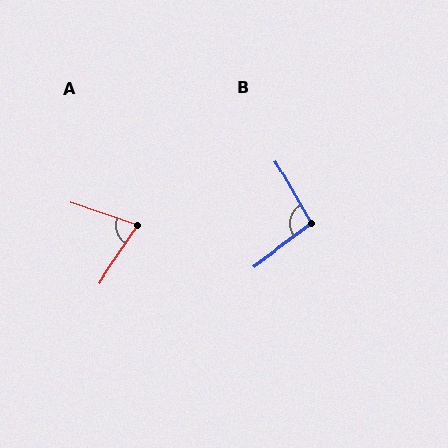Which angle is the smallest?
A, at approximately 75 degrees.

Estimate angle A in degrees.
Approximately 75 degrees.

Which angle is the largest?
B, at approximately 97 degrees.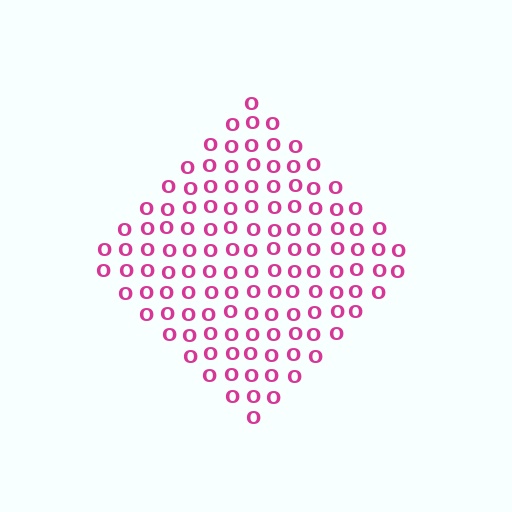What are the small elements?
The small elements are letter O's.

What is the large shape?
The large shape is a diamond.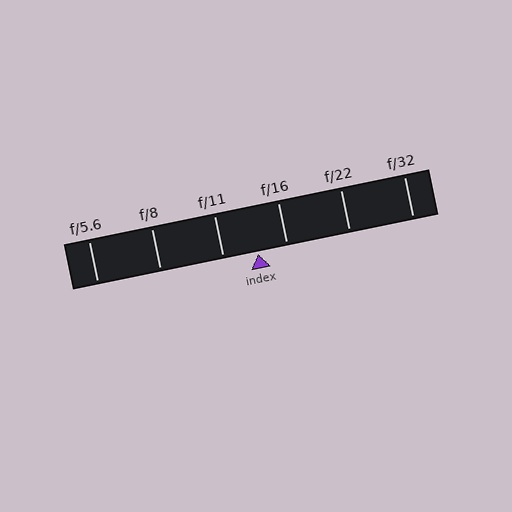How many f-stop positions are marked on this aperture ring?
There are 6 f-stop positions marked.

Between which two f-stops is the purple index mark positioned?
The index mark is between f/11 and f/16.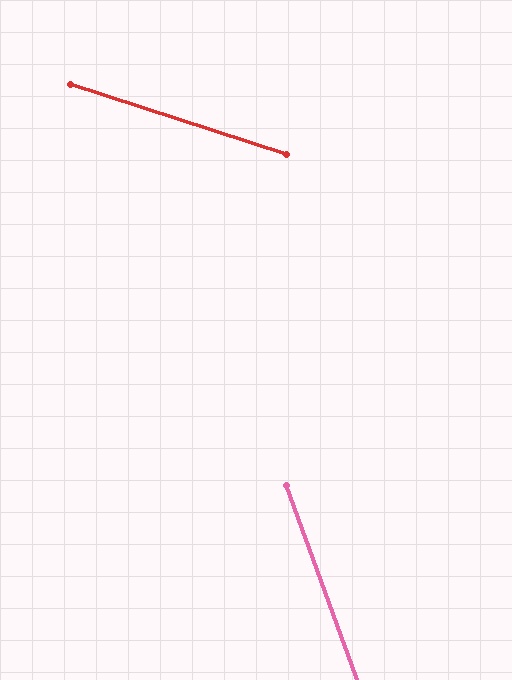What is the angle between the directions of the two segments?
Approximately 52 degrees.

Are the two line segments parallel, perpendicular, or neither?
Neither parallel nor perpendicular — they differ by about 52°.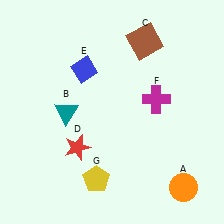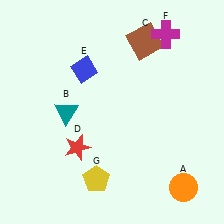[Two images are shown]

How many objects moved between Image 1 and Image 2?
1 object moved between the two images.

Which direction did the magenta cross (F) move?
The magenta cross (F) moved up.